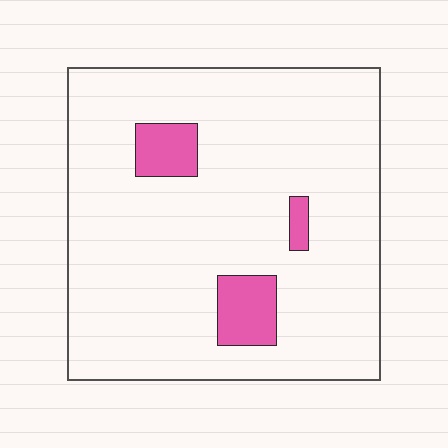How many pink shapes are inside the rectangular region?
3.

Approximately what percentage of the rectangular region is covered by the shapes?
Approximately 10%.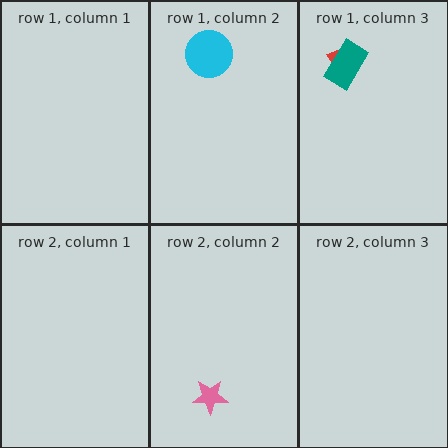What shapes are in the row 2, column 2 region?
The pink star.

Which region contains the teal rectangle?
The row 1, column 3 region.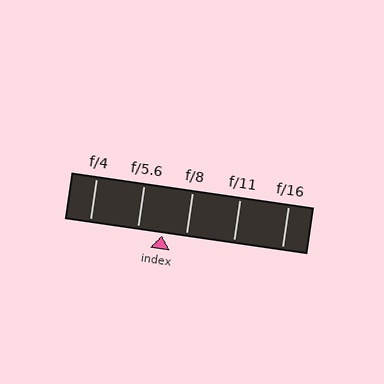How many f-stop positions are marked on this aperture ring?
There are 5 f-stop positions marked.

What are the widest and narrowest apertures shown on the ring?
The widest aperture shown is f/4 and the narrowest is f/16.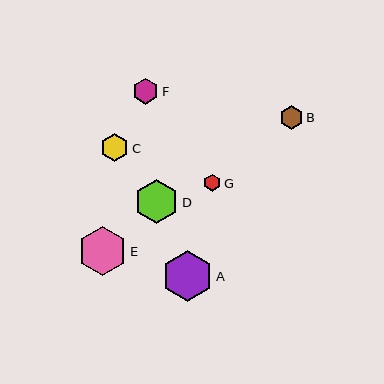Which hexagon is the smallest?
Hexagon G is the smallest with a size of approximately 17 pixels.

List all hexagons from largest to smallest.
From largest to smallest: A, E, D, C, F, B, G.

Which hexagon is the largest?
Hexagon A is the largest with a size of approximately 51 pixels.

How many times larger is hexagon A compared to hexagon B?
Hexagon A is approximately 2.2 times the size of hexagon B.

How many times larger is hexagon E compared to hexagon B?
Hexagon E is approximately 2.1 times the size of hexagon B.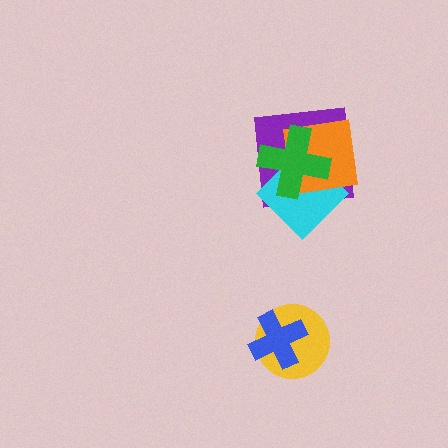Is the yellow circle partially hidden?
Yes, it is partially covered by another shape.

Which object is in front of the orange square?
The green cross is in front of the orange square.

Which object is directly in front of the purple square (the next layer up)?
The cyan diamond is directly in front of the purple square.